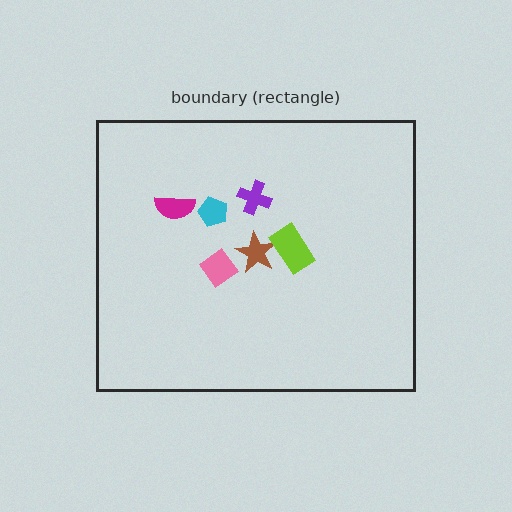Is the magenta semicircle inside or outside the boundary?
Inside.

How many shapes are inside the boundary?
6 inside, 0 outside.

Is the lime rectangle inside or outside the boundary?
Inside.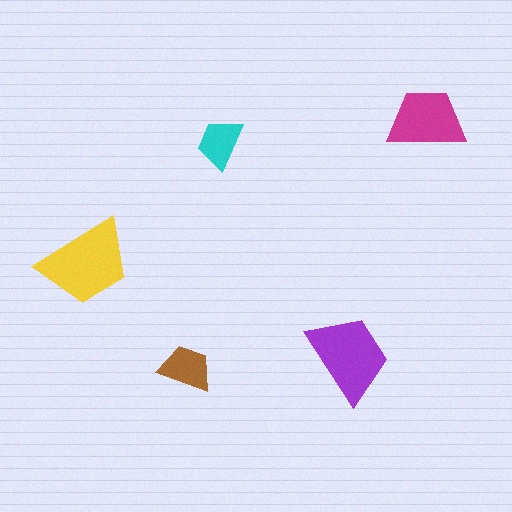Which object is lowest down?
The brown trapezoid is bottommost.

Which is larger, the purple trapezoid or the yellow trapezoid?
The yellow one.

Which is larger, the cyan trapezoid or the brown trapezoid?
The brown one.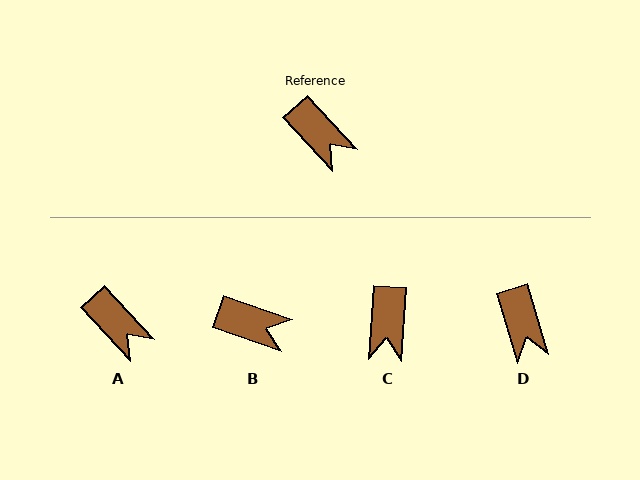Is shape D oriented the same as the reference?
No, it is off by about 26 degrees.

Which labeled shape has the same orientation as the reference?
A.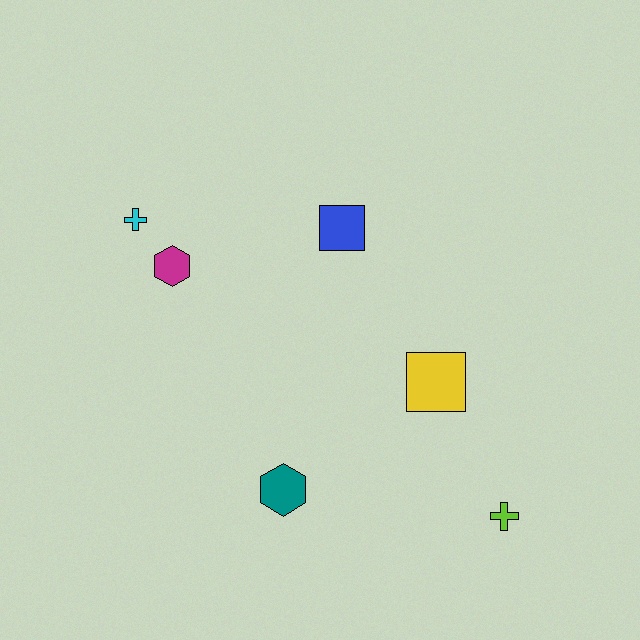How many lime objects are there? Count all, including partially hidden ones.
There is 1 lime object.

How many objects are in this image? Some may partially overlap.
There are 6 objects.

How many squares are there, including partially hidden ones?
There are 2 squares.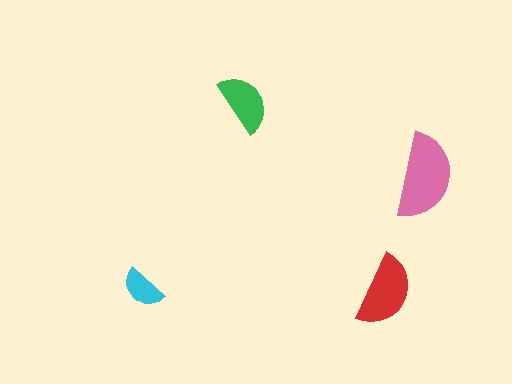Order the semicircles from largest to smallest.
the pink one, the red one, the green one, the cyan one.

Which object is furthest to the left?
The cyan semicircle is leftmost.